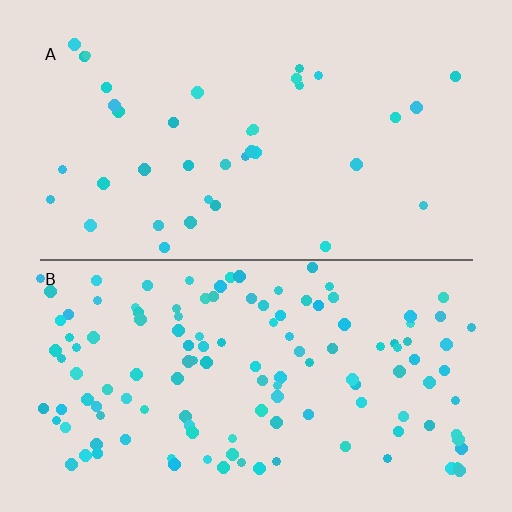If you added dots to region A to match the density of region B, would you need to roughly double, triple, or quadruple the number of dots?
Approximately triple.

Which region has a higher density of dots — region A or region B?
B (the bottom).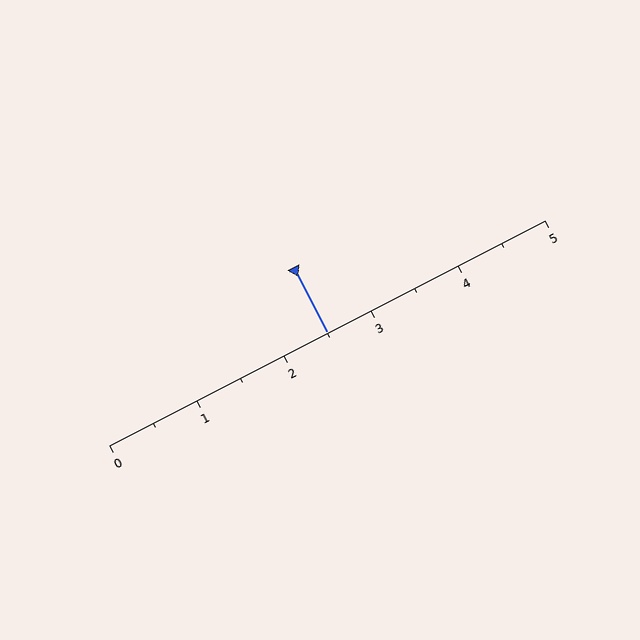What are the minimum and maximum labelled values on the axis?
The axis runs from 0 to 5.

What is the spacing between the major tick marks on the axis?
The major ticks are spaced 1 apart.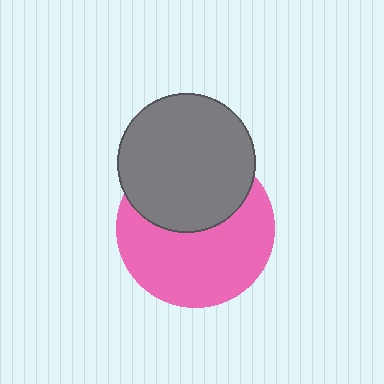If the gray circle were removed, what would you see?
You would see the complete pink circle.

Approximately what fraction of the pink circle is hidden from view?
Roughly 40% of the pink circle is hidden behind the gray circle.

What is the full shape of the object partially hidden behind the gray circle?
The partially hidden object is a pink circle.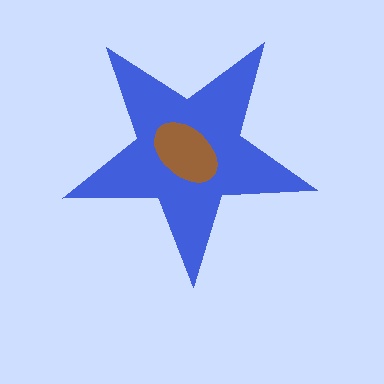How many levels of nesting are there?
2.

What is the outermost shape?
The blue star.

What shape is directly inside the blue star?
The brown ellipse.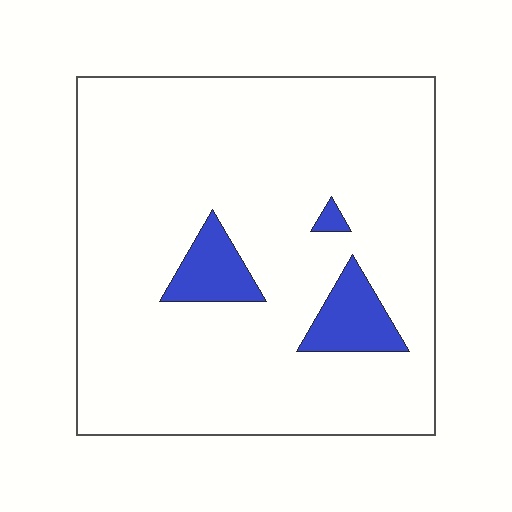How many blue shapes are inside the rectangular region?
3.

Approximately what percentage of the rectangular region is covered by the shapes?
Approximately 10%.